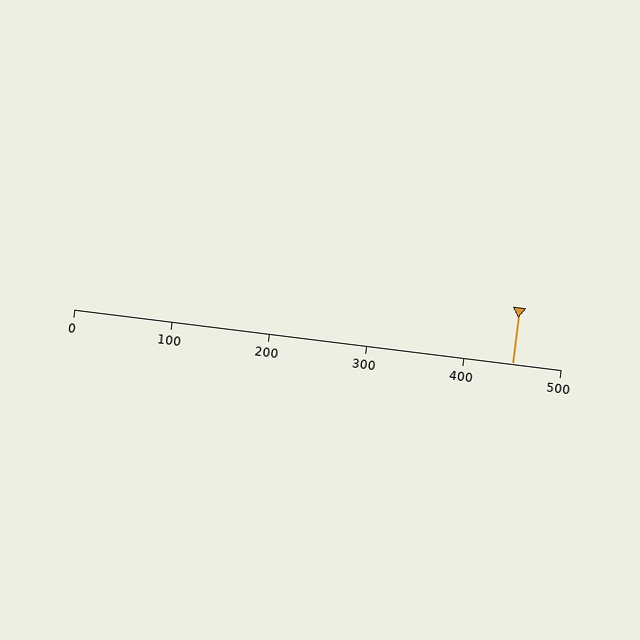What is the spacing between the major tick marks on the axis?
The major ticks are spaced 100 apart.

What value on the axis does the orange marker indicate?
The marker indicates approximately 450.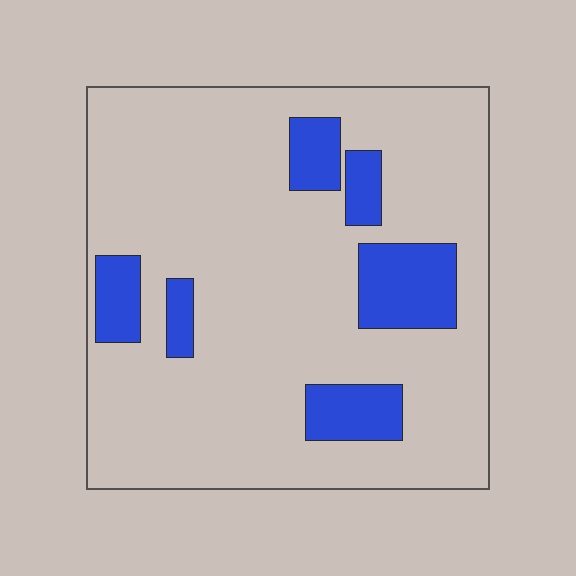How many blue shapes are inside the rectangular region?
6.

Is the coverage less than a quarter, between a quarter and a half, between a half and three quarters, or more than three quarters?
Less than a quarter.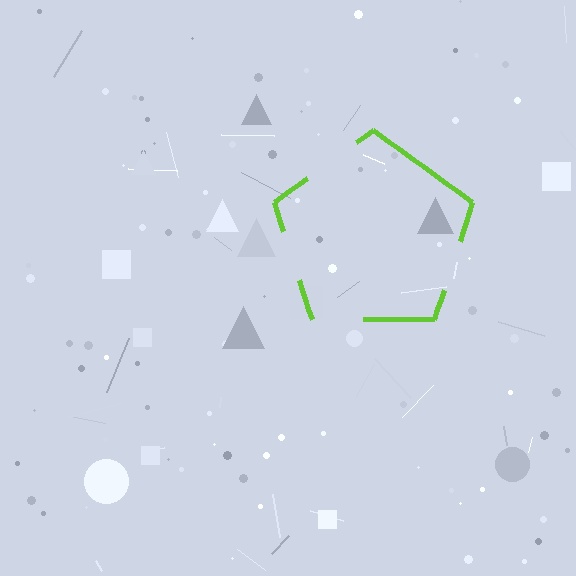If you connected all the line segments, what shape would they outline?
They would outline a pentagon.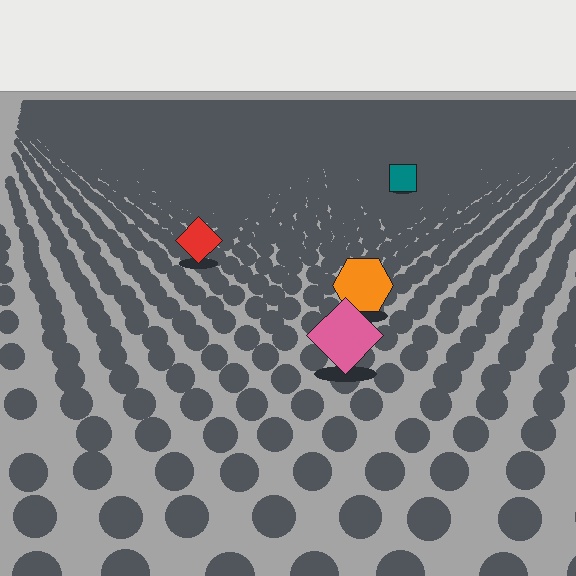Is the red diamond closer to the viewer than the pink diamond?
No. The pink diamond is closer — you can tell from the texture gradient: the ground texture is coarser near it.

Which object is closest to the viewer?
The pink diamond is closest. The texture marks near it are larger and more spread out.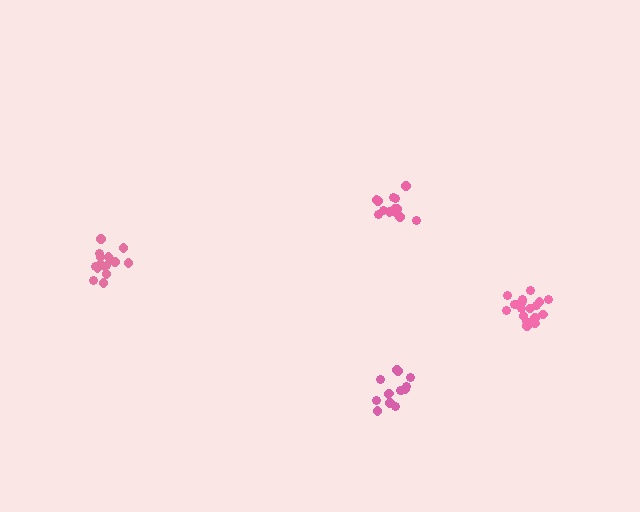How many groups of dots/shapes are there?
There are 4 groups.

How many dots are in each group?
Group 1: 14 dots, Group 2: 14 dots, Group 3: 18 dots, Group 4: 15 dots (61 total).